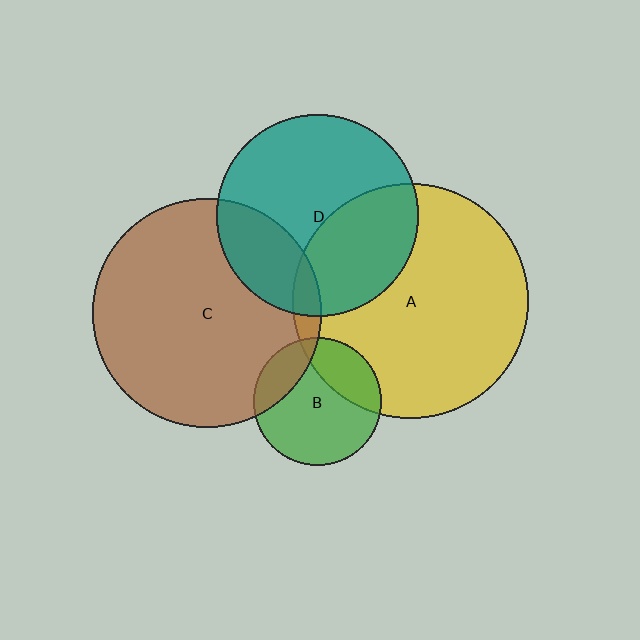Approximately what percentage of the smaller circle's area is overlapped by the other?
Approximately 20%.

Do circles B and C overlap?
Yes.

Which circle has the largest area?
Circle A (yellow).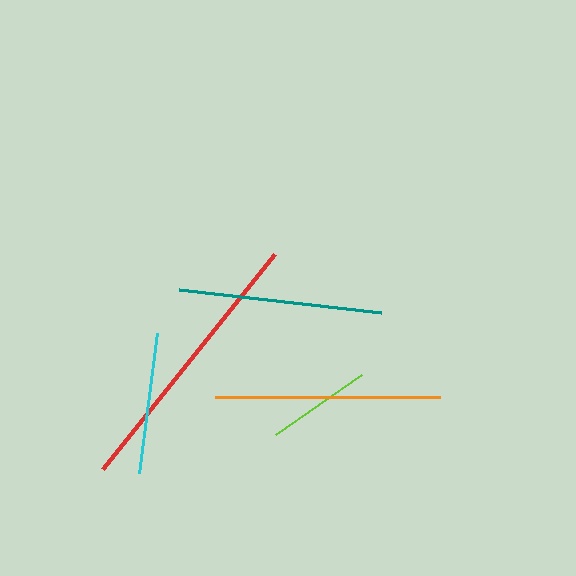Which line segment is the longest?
The red line is the longest at approximately 276 pixels.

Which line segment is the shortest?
The lime line is the shortest at approximately 105 pixels.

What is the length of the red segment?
The red segment is approximately 276 pixels long.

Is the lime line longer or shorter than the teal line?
The teal line is longer than the lime line.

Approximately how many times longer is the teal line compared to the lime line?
The teal line is approximately 1.9 times the length of the lime line.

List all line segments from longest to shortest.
From longest to shortest: red, orange, teal, cyan, lime.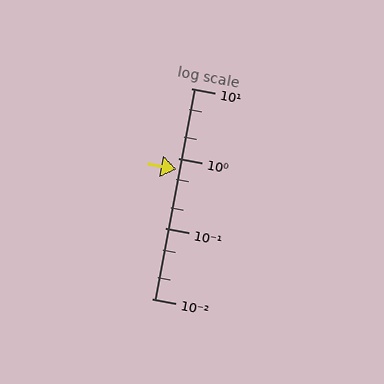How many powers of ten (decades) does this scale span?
The scale spans 3 decades, from 0.01 to 10.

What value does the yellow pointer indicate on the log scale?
The pointer indicates approximately 0.69.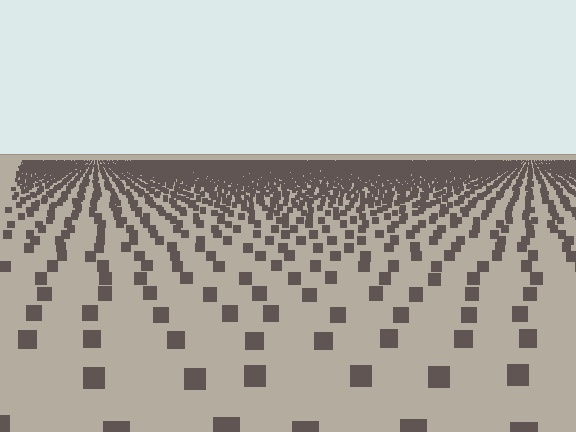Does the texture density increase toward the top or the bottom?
Density increases toward the top.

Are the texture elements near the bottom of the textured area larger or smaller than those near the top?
Larger. Near the bottom, elements are closer to the viewer and appear at a bigger on-screen size.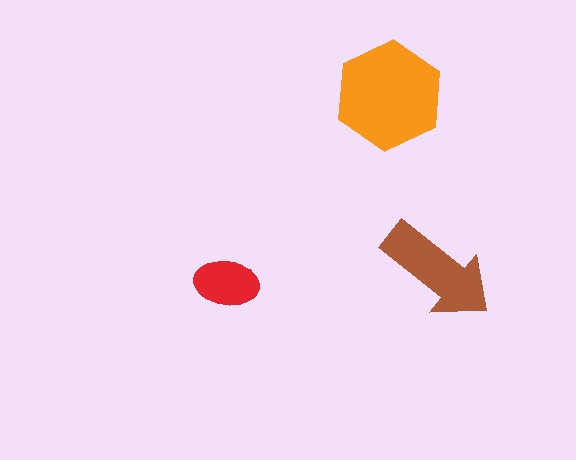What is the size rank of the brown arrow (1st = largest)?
2nd.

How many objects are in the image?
There are 3 objects in the image.